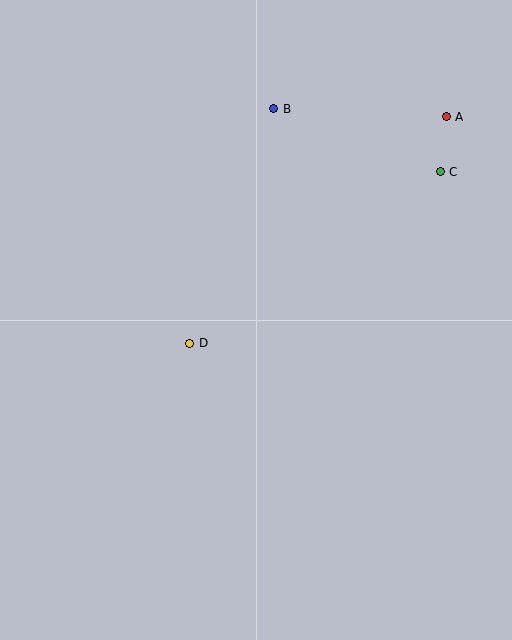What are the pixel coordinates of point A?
Point A is at (446, 117).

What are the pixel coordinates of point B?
Point B is at (274, 109).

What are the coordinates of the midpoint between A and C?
The midpoint between A and C is at (443, 144).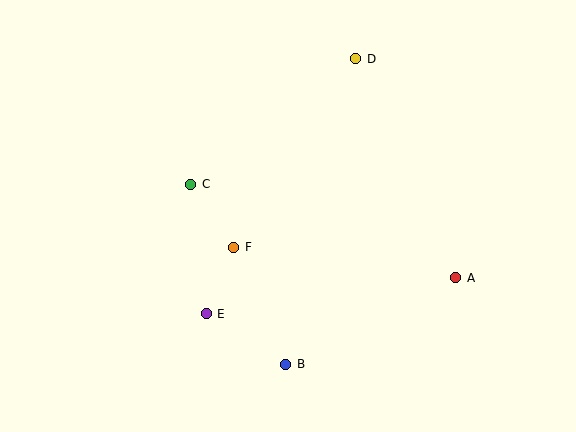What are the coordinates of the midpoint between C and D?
The midpoint between C and D is at (273, 122).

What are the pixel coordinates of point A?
Point A is at (456, 278).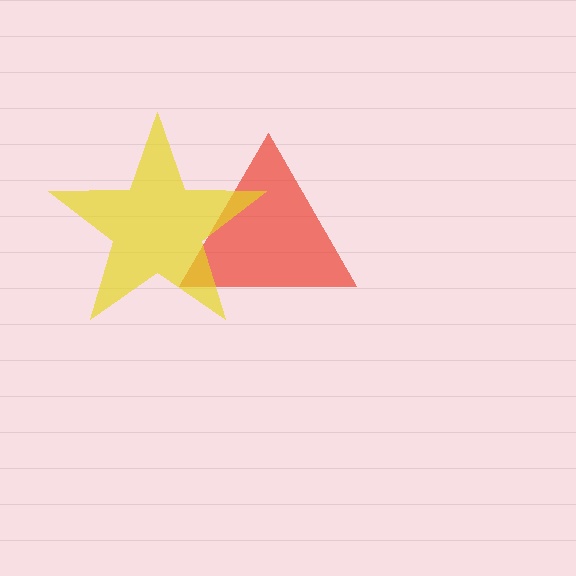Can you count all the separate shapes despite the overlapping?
Yes, there are 2 separate shapes.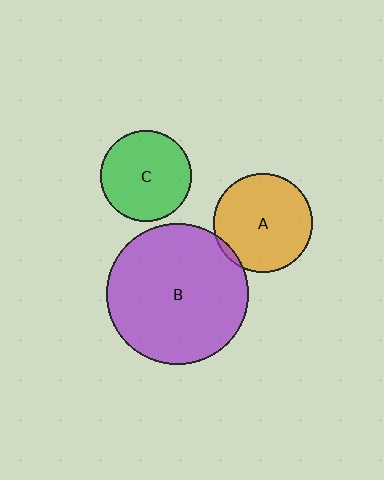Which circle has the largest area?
Circle B (purple).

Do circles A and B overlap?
Yes.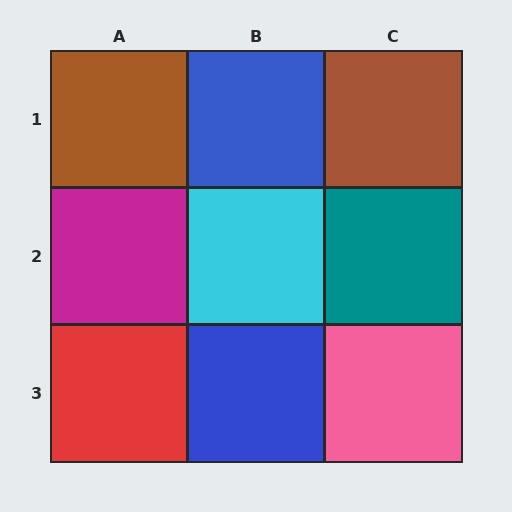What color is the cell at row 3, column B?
Blue.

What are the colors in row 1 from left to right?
Brown, blue, brown.